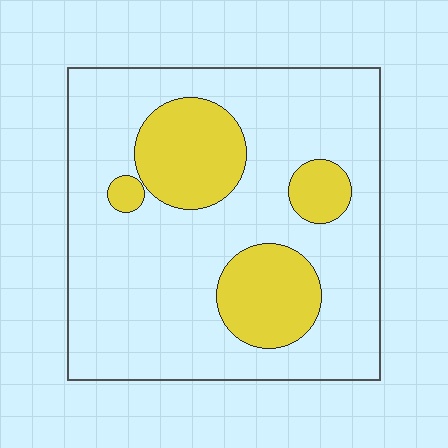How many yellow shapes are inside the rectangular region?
4.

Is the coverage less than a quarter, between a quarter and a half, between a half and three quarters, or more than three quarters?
Less than a quarter.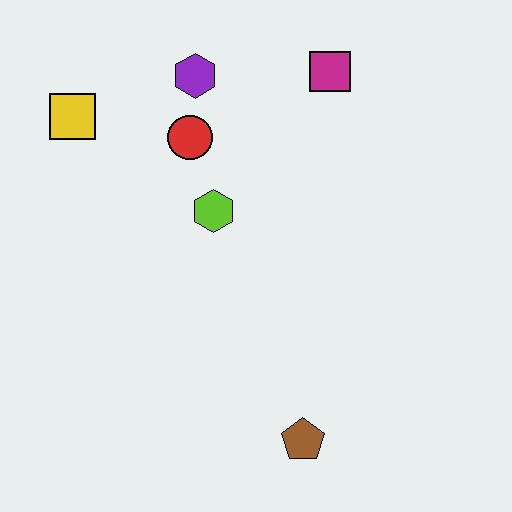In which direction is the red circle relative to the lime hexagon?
The red circle is above the lime hexagon.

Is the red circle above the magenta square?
No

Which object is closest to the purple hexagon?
The red circle is closest to the purple hexagon.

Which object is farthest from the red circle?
The brown pentagon is farthest from the red circle.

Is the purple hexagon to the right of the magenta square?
No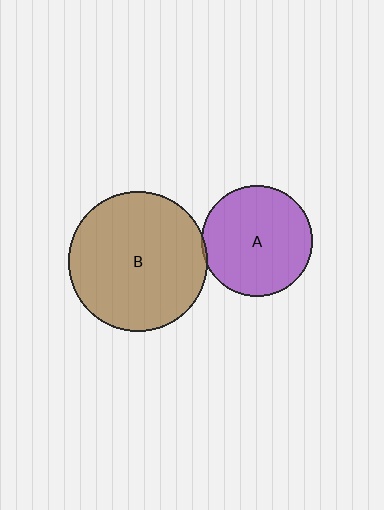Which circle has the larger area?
Circle B (brown).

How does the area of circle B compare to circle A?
Approximately 1.6 times.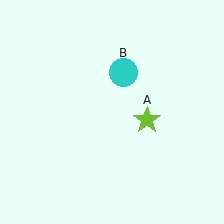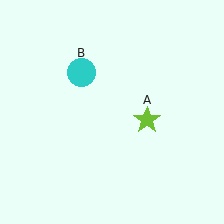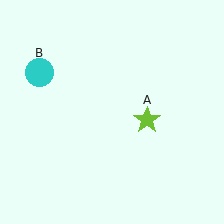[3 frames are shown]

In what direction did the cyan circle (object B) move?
The cyan circle (object B) moved left.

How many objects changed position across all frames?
1 object changed position: cyan circle (object B).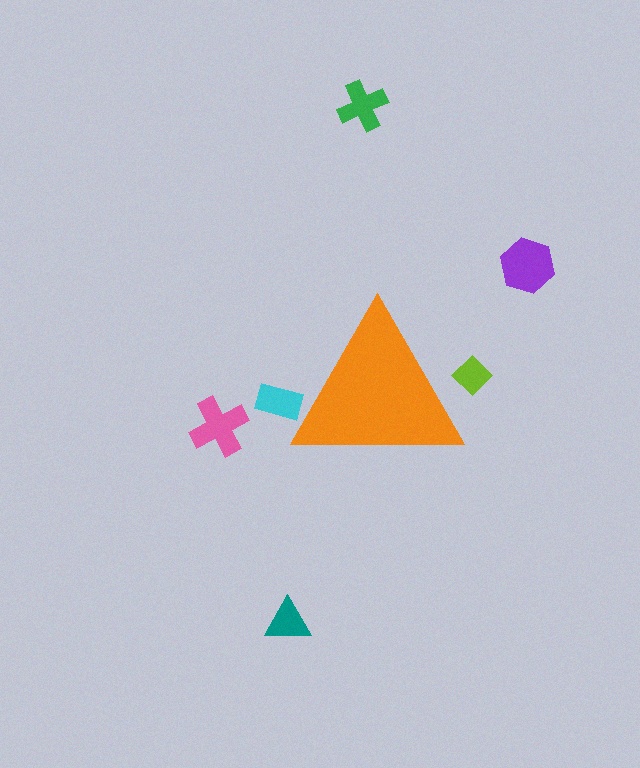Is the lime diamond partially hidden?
Yes, the lime diamond is partially hidden behind the orange triangle.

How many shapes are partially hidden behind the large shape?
2 shapes are partially hidden.